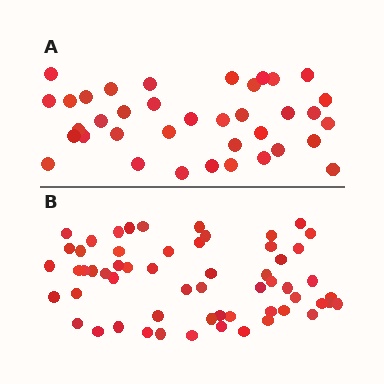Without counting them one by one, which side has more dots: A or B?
Region B (the bottom region) has more dots.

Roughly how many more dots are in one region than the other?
Region B has approximately 20 more dots than region A.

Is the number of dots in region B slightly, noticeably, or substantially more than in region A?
Region B has substantially more. The ratio is roughly 1.6 to 1.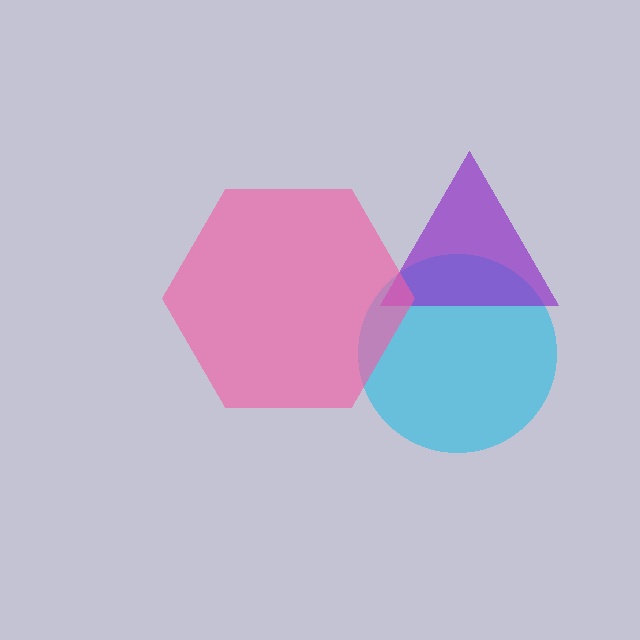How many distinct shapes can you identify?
There are 3 distinct shapes: a cyan circle, a purple triangle, a pink hexagon.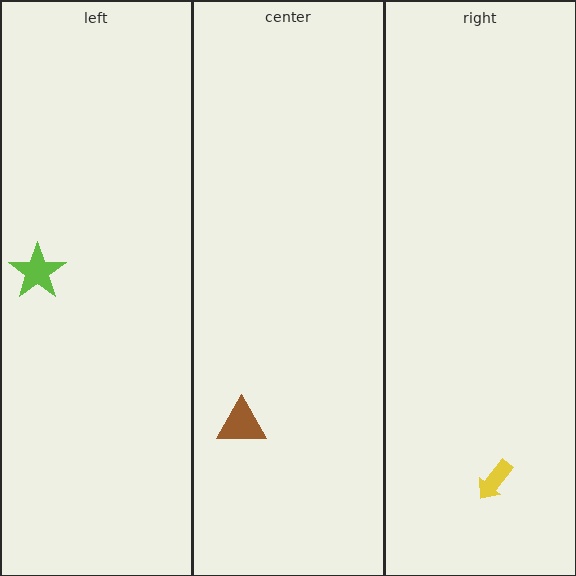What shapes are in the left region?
The lime star.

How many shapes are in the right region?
1.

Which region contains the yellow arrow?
The right region.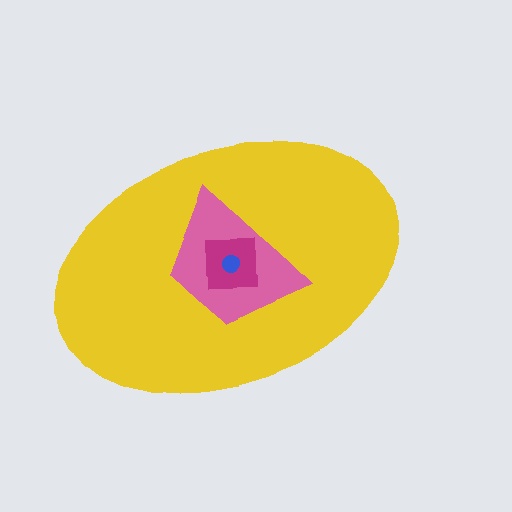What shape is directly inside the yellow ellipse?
The pink trapezoid.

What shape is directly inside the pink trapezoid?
The magenta square.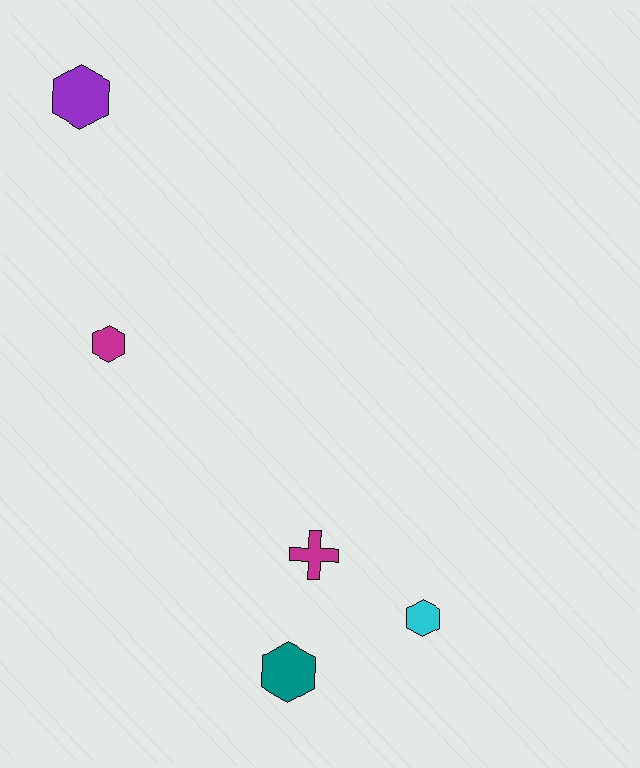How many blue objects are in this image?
There are no blue objects.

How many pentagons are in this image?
There are no pentagons.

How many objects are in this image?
There are 5 objects.